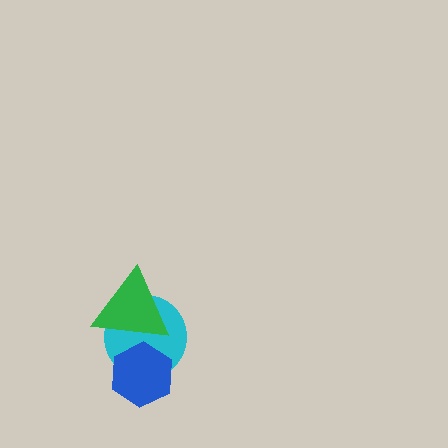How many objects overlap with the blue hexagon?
2 objects overlap with the blue hexagon.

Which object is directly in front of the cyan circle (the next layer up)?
The green triangle is directly in front of the cyan circle.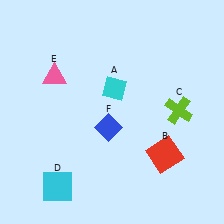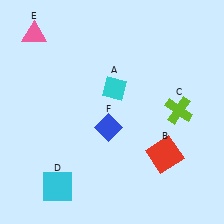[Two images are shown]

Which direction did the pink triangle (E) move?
The pink triangle (E) moved up.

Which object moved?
The pink triangle (E) moved up.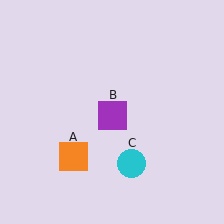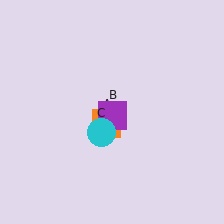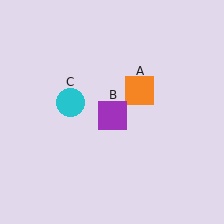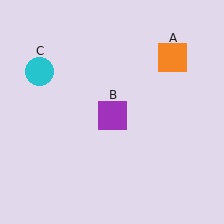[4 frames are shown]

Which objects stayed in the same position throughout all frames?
Purple square (object B) remained stationary.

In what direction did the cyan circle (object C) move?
The cyan circle (object C) moved up and to the left.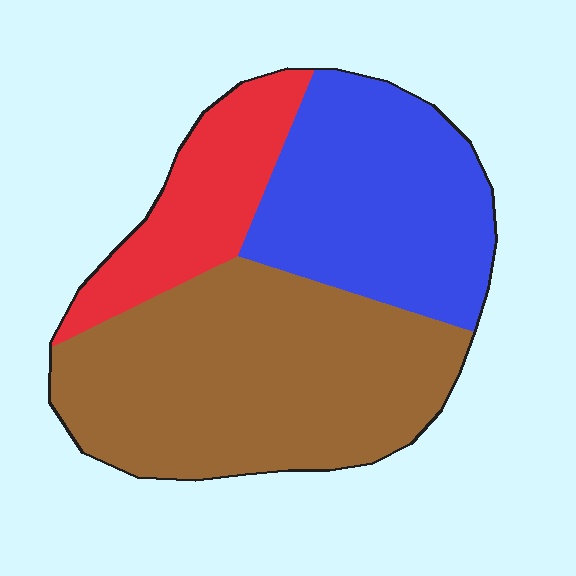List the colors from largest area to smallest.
From largest to smallest: brown, blue, red.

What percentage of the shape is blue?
Blue covers around 35% of the shape.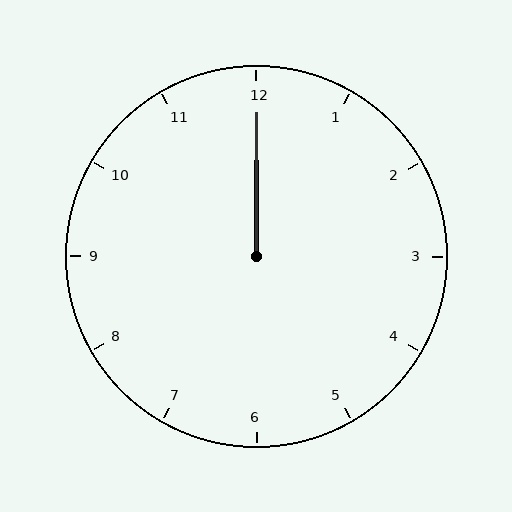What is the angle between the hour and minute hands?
Approximately 0 degrees.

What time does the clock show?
12:00.